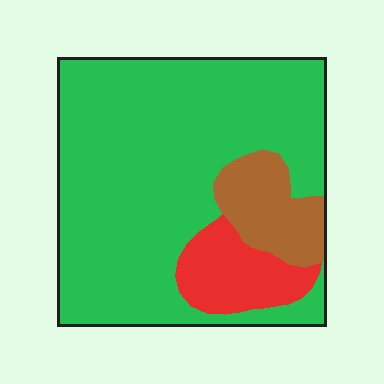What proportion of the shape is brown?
Brown covers around 10% of the shape.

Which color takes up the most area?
Green, at roughly 75%.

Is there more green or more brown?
Green.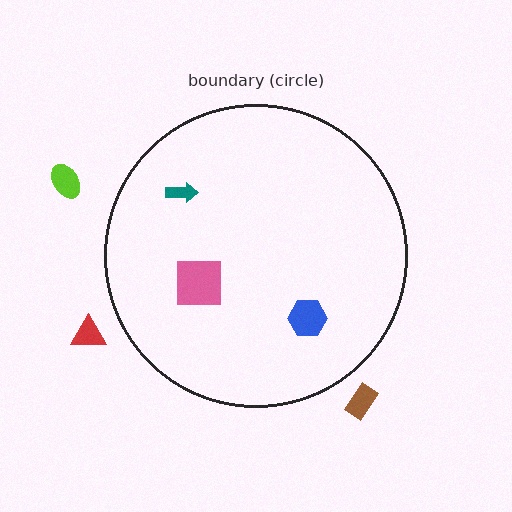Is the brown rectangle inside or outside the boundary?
Outside.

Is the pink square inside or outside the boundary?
Inside.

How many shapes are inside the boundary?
3 inside, 3 outside.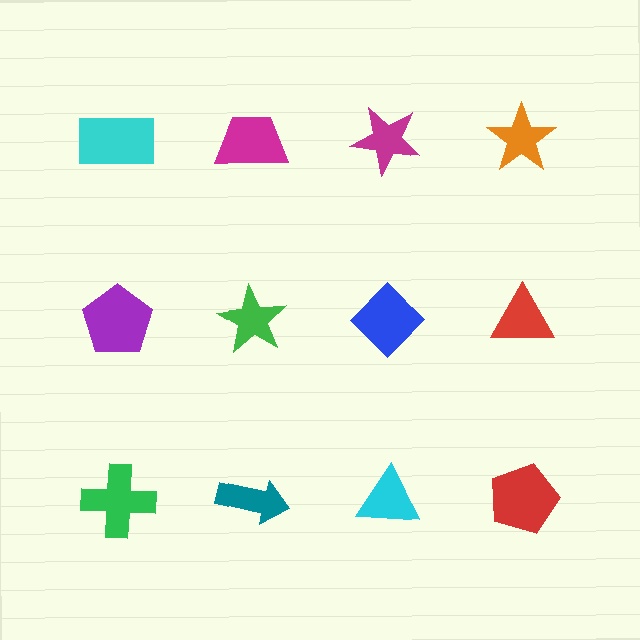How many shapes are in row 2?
4 shapes.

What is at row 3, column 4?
A red pentagon.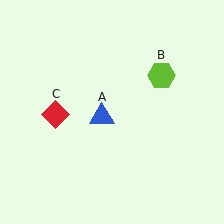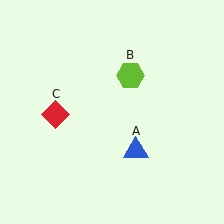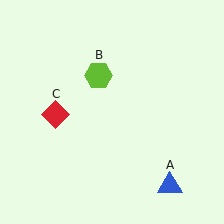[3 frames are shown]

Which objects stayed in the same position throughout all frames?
Red diamond (object C) remained stationary.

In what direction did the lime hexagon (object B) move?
The lime hexagon (object B) moved left.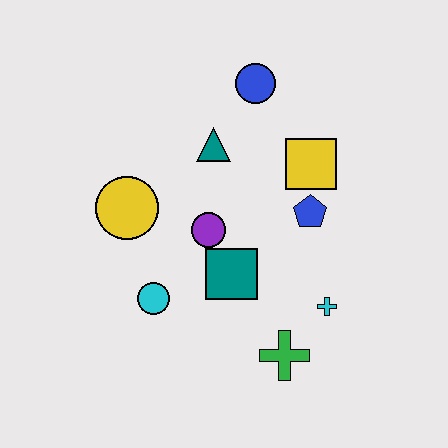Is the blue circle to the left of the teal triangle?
No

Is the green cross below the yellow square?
Yes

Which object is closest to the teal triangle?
The blue circle is closest to the teal triangle.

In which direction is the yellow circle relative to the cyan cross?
The yellow circle is to the left of the cyan cross.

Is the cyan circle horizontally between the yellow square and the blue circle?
No